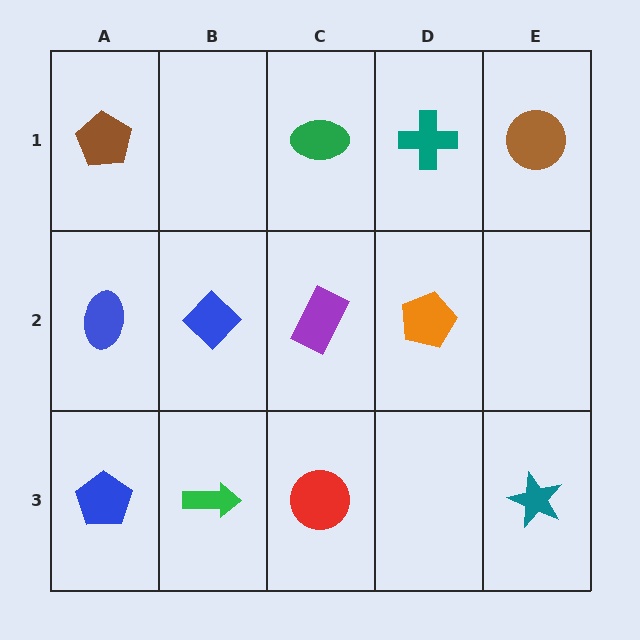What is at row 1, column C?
A green ellipse.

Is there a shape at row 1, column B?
No, that cell is empty.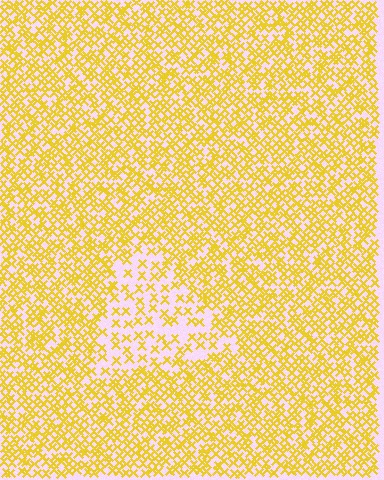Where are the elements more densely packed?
The elements are more densely packed outside the triangle boundary.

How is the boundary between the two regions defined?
The boundary is defined by a change in element density (approximately 2.2x ratio). All elements are the same color, size, and shape.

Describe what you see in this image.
The image contains small yellow elements arranged at two different densities. A triangle-shaped region is visible where the elements are less densely packed than the surrounding area.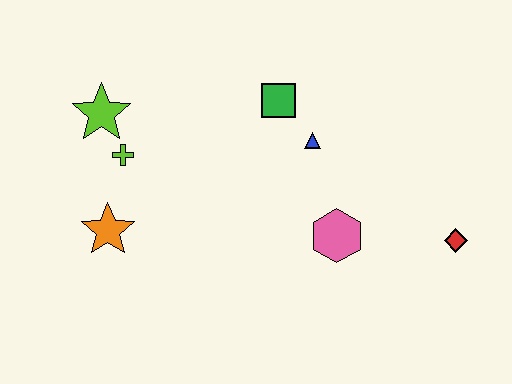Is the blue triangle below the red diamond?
No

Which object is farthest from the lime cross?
The red diamond is farthest from the lime cross.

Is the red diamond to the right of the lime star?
Yes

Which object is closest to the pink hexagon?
The blue triangle is closest to the pink hexagon.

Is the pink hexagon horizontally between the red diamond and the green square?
Yes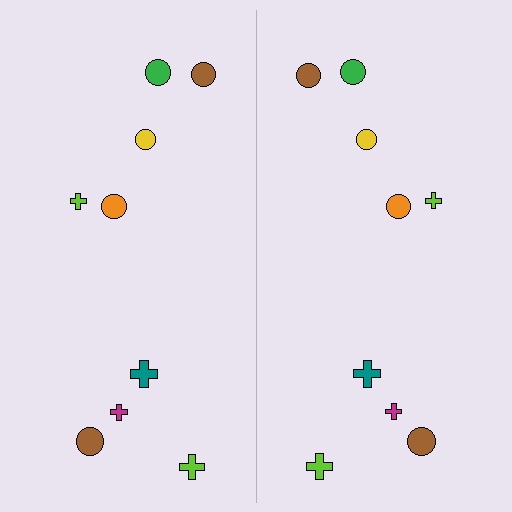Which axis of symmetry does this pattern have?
The pattern has a vertical axis of symmetry running through the center of the image.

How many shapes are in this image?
There are 18 shapes in this image.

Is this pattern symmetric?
Yes, this pattern has bilateral (reflection) symmetry.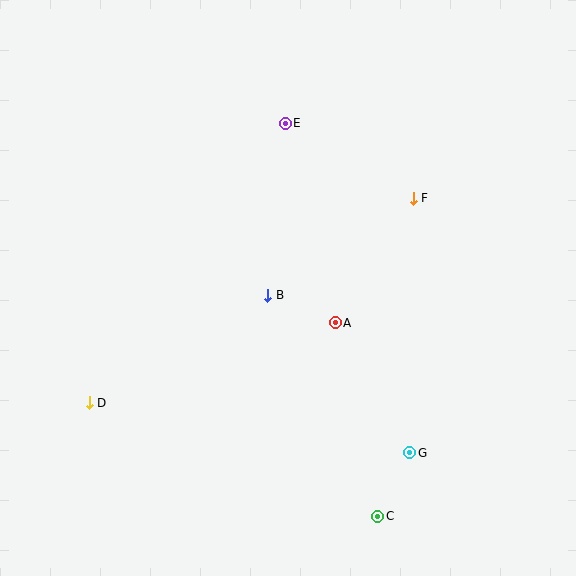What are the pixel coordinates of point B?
Point B is at (268, 295).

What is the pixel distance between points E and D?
The distance between E and D is 341 pixels.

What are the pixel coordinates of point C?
Point C is at (378, 516).